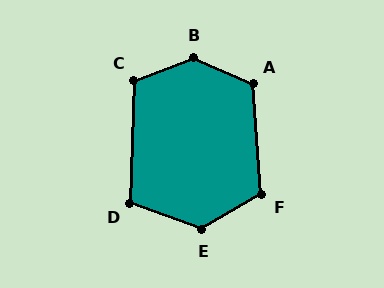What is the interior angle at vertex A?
Approximately 117 degrees (obtuse).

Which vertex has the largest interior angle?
B, at approximately 136 degrees.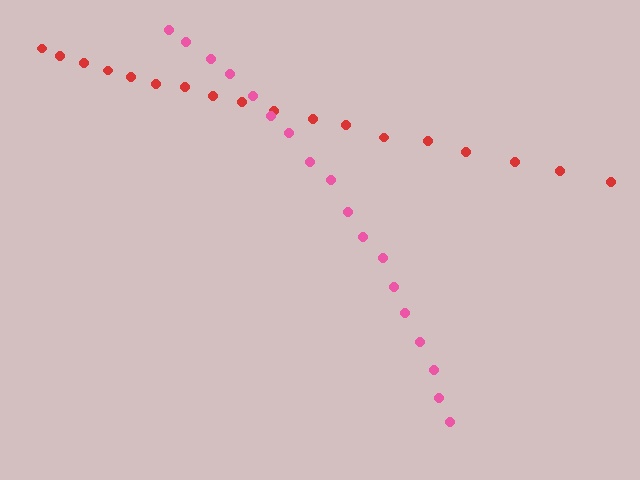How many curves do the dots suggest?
There are 2 distinct paths.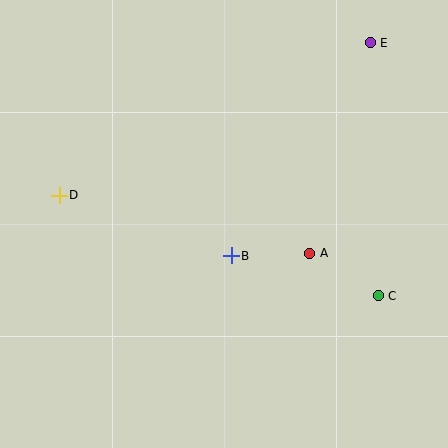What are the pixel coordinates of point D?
Point D is at (59, 195).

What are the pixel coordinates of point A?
Point A is at (310, 253).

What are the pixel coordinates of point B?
Point B is at (231, 256).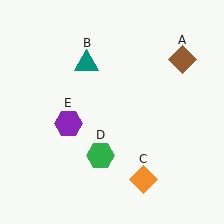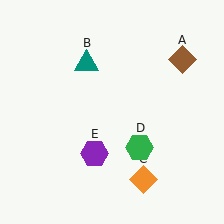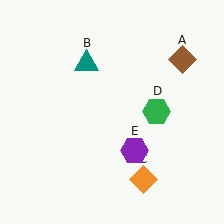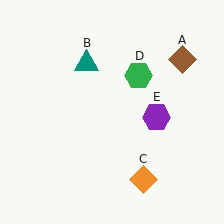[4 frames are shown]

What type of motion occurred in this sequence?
The green hexagon (object D), purple hexagon (object E) rotated counterclockwise around the center of the scene.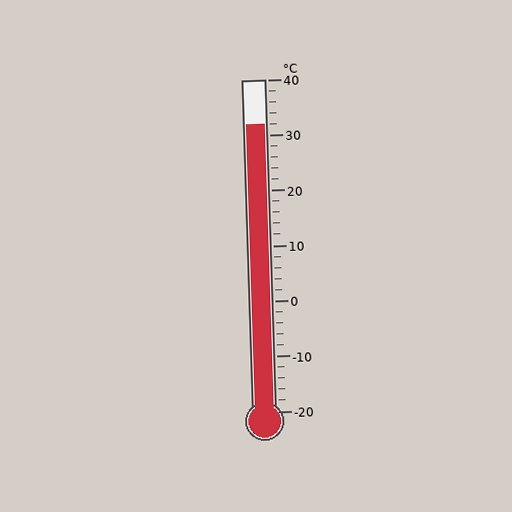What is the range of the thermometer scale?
The thermometer scale ranges from -20°C to 40°C.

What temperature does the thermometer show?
The thermometer shows approximately 32°C.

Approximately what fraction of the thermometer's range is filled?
The thermometer is filled to approximately 85% of its range.